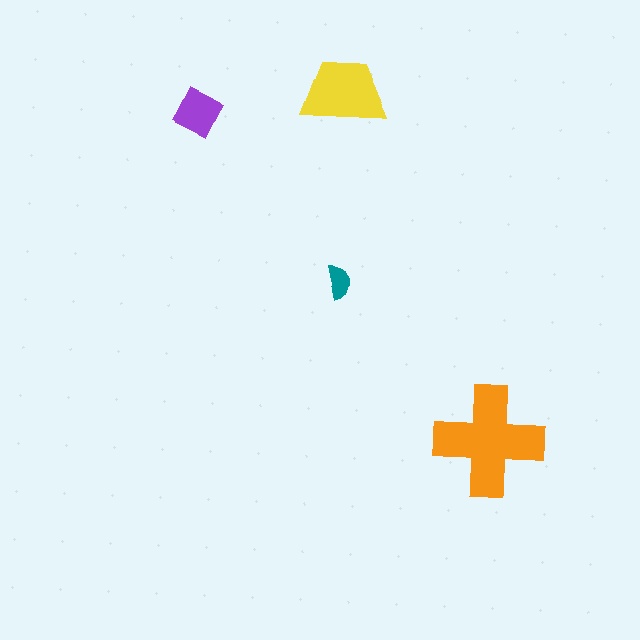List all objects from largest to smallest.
The orange cross, the yellow trapezoid, the purple square, the teal semicircle.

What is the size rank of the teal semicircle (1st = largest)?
4th.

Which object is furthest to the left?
The purple square is leftmost.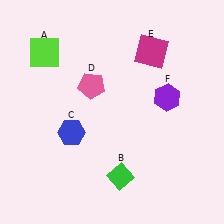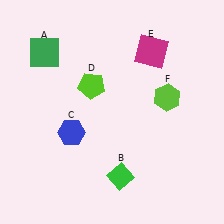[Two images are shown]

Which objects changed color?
A changed from lime to green. D changed from pink to lime. F changed from purple to lime.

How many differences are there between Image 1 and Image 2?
There are 3 differences between the two images.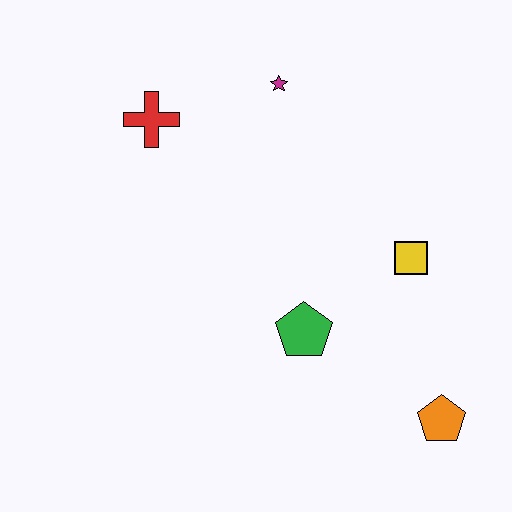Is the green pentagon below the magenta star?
Yes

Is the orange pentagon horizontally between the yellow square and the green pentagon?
No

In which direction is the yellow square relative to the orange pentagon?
The yellow square is above the orange pentagon.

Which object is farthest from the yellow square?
The red cross is farthest from the yellow square.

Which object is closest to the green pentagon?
The yellow square is closest to the green pentagon.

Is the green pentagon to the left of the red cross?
No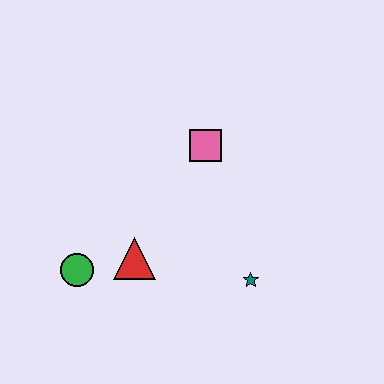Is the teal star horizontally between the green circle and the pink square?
No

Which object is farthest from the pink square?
The green circle is farthest from the pink square.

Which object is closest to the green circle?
The red triangle is closest to the green circle.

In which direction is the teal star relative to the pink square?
The teal star is below the pink square.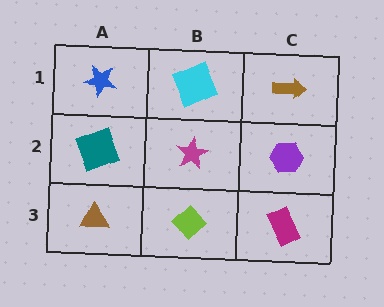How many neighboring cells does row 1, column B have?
3.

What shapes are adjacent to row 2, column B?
A cyan square (row 1, column B), a lime diamond (row 3, column B), a teal square (row 2, column A), a purple hexagon (row 2, column C).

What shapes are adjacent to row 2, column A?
A blue star (row 1, column A), a brown triangle (row 3, column A), a magenta star (row 2, column B).